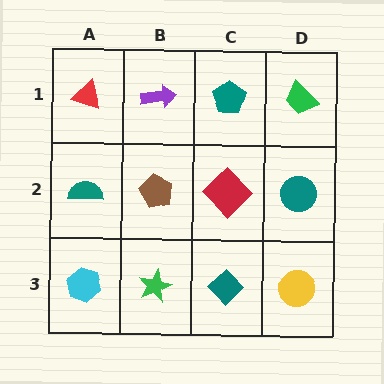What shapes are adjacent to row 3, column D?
A teal circle (row 2, column D), a teal diamond (row 3, column C).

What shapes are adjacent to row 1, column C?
A red diamond (row 2, column C), a purple arrow (row 1, column B), a green trapezoid (row 1, column D).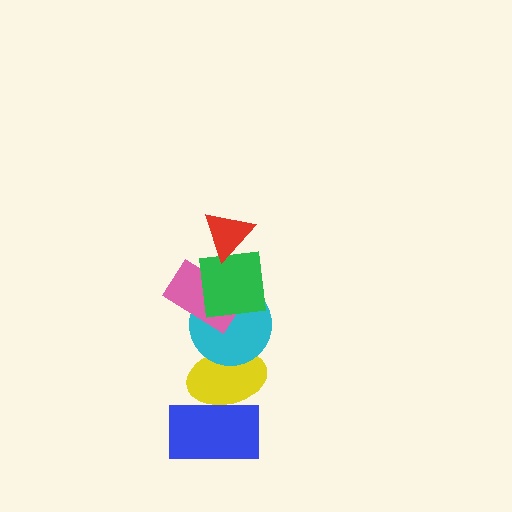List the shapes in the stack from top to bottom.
From top to bottom: the red triangle, the green square, the pink rectangle, the cyan circle, the yellow ellipse, the blue rectangle.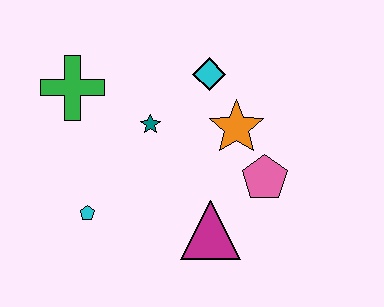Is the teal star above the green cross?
No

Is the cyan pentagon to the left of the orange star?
Yes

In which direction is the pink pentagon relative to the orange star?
The pink pentagon is below the orange star.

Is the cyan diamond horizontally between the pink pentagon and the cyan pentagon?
Yes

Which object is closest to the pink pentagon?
The orange star is closest to the pink pentagon.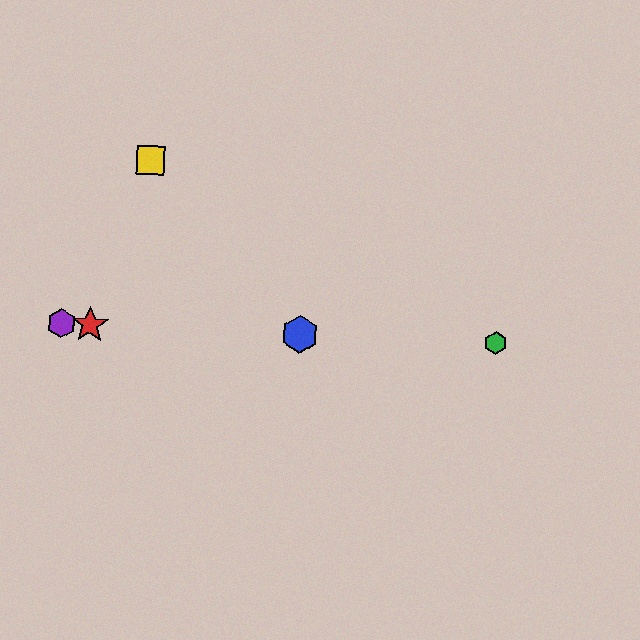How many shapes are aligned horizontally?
4 shapes (the red star, the blue hexagon, the green hexagon, the purple hexagon) are aligned horizontally.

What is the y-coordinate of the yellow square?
The yellow square is at y≈160.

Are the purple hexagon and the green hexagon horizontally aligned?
Yes, both are at y≈323.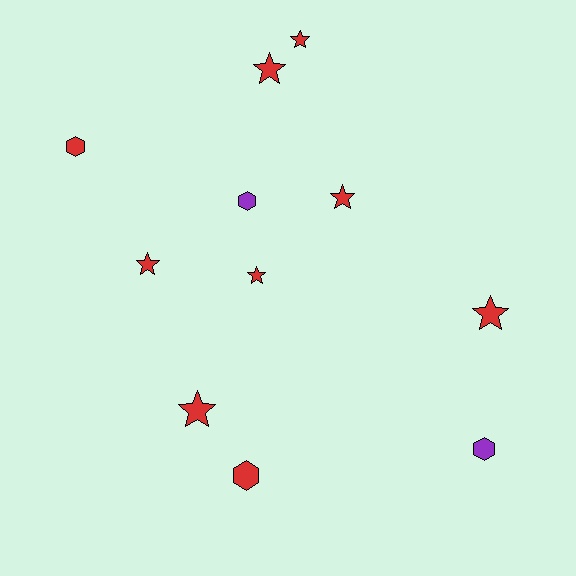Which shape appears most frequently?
Star, with 7 objects.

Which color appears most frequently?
Red, with 9 objects.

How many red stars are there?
There are 7 red stars.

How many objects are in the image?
There are 11 objects.